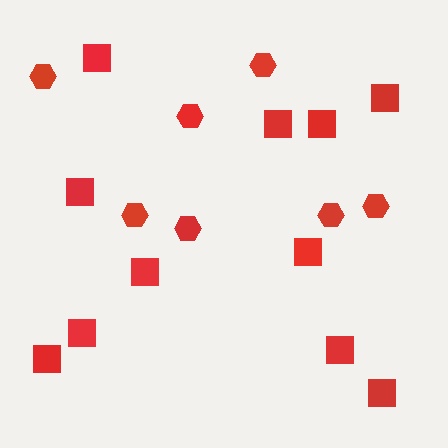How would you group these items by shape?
There are 2 groups: one group of squares (11) and one group of hexagons (7).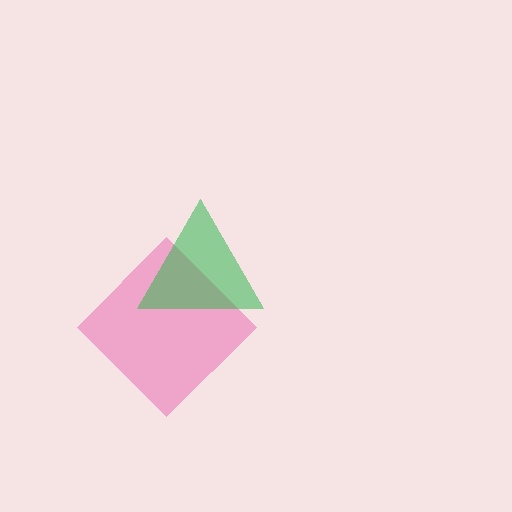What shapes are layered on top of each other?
The layered shapes are: a pink diamond, a green triangle.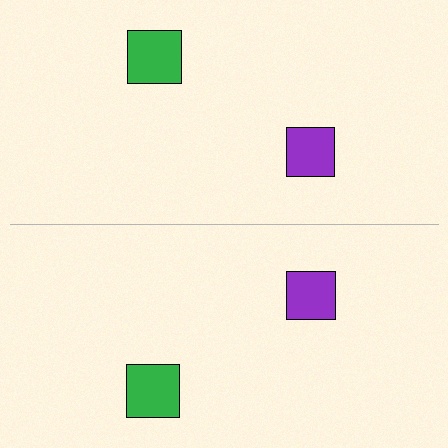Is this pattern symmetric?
Yes, this pattern has bilateral (reflection) symmetry.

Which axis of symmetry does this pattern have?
The pattern has a horizontal axis of symmetry running through the center of the image.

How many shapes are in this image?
There are 4 shapes in this image.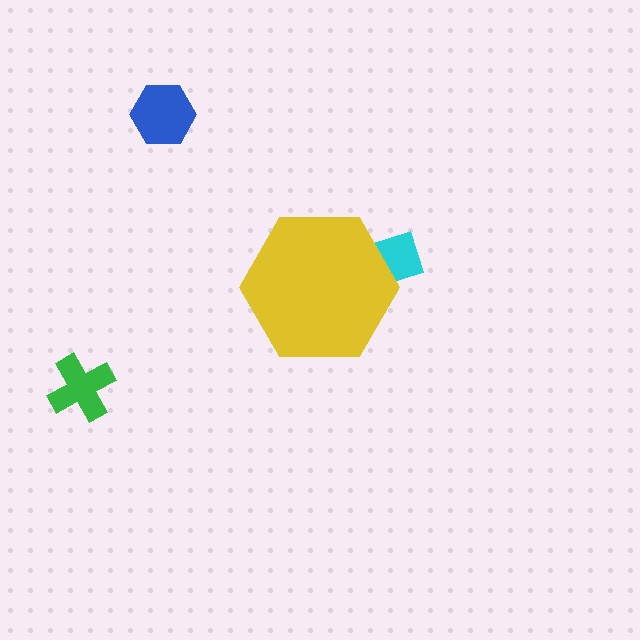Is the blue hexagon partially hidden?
No, the blue hexagon is fully visible.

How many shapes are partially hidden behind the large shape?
1 shape is partially hidden.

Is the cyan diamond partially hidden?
Yes, the cyan diamond is partially hidden behind the yellow hexagon.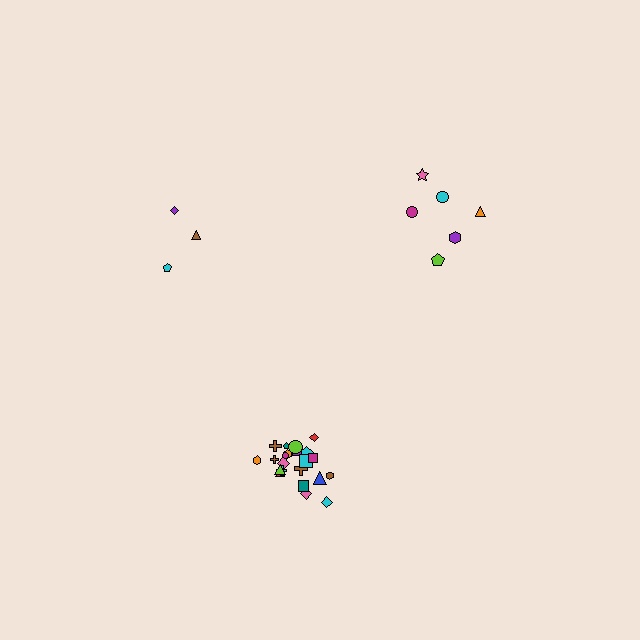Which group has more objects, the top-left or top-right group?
The top-right group.